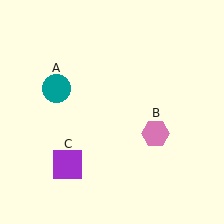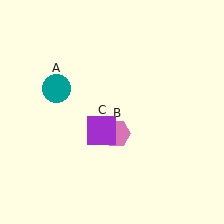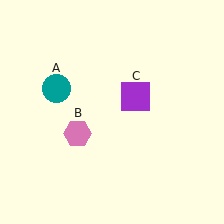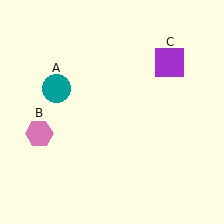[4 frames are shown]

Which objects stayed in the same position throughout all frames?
Teal circle (object A) remained stationary.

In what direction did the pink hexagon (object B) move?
The pink hexagon (object B) moved left.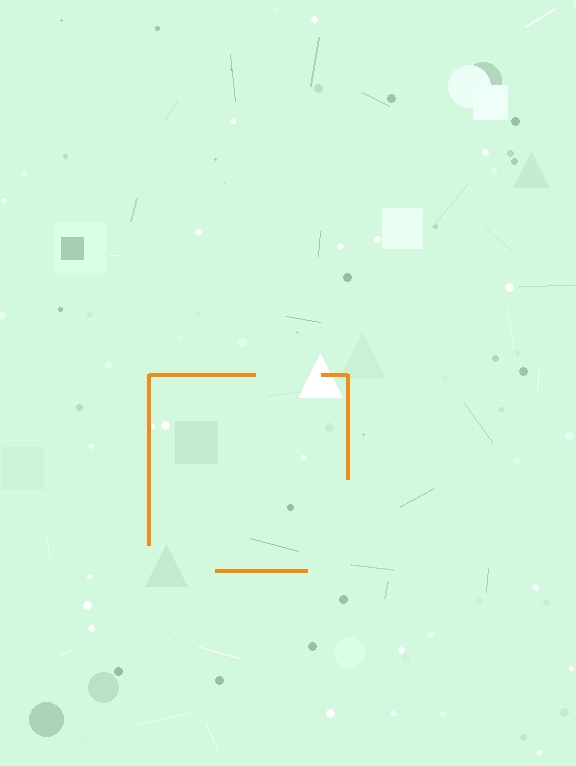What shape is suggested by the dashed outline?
The dashed outline suggests a square.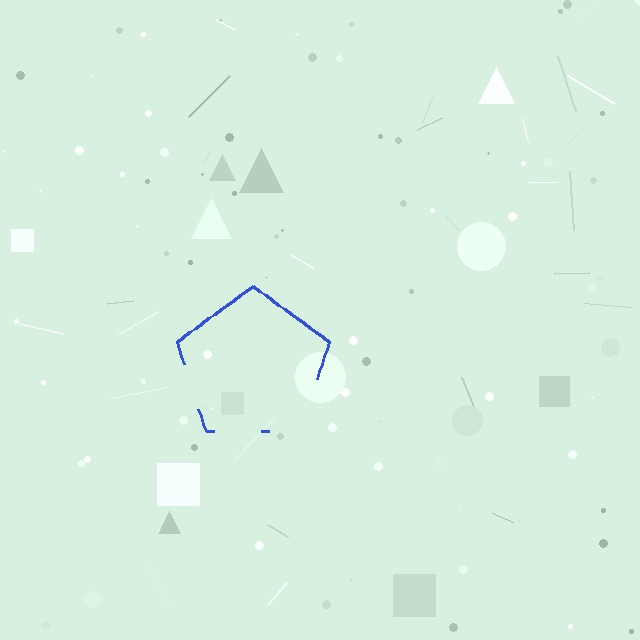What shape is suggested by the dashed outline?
The dashed outline suggests a pentagon.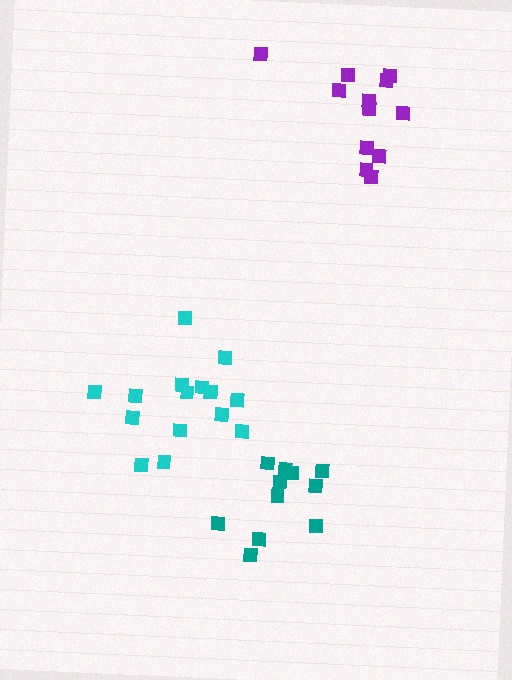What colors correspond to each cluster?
The clusters are colored: teal, purple, cyan.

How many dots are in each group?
Group 1: 11 dots, Group 2: 12 dots, Group 3: 15 dots (38 total).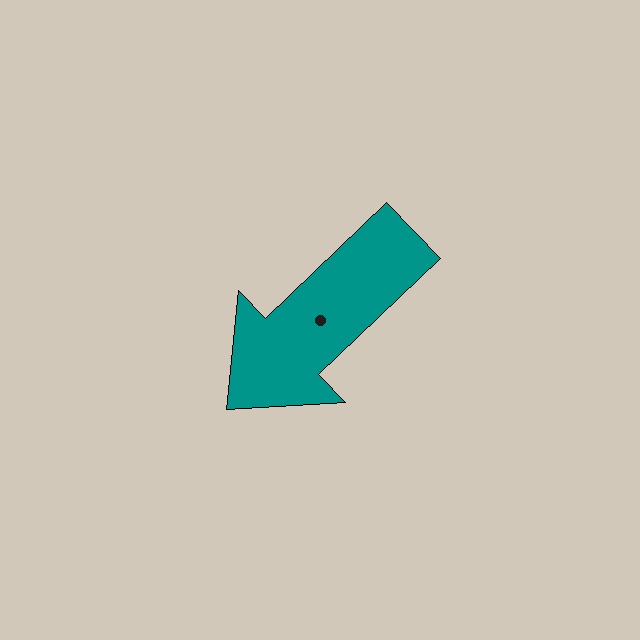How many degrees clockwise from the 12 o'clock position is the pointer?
Approximately 226 degrees.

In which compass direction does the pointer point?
Southwest.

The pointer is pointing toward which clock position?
Roughly 8 o'clock.